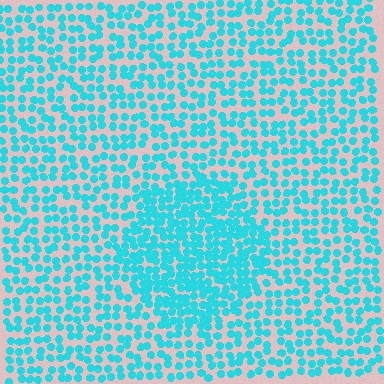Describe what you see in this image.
The image contains small cyan elements arranged at two different densities. A circle-shaped region is visible where the elements are more densely packed than the surrounding area.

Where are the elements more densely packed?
The elements are more densely packed inside the circle boundary.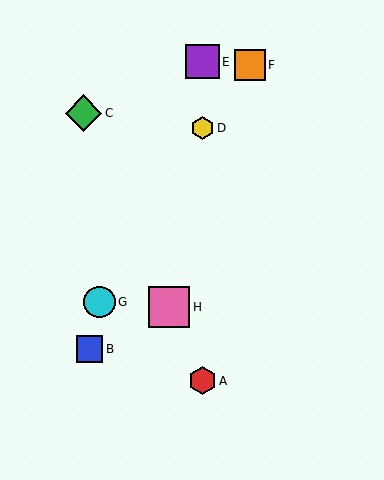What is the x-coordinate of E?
Object E is at x≈202.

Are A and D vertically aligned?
Yes, both are at x≈202.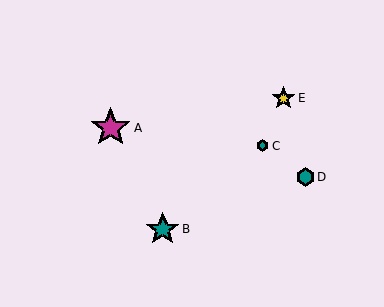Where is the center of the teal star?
The center of the teal star is at (163, 229).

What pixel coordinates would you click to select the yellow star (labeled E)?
Click at (284, 98) to select the yellow star E.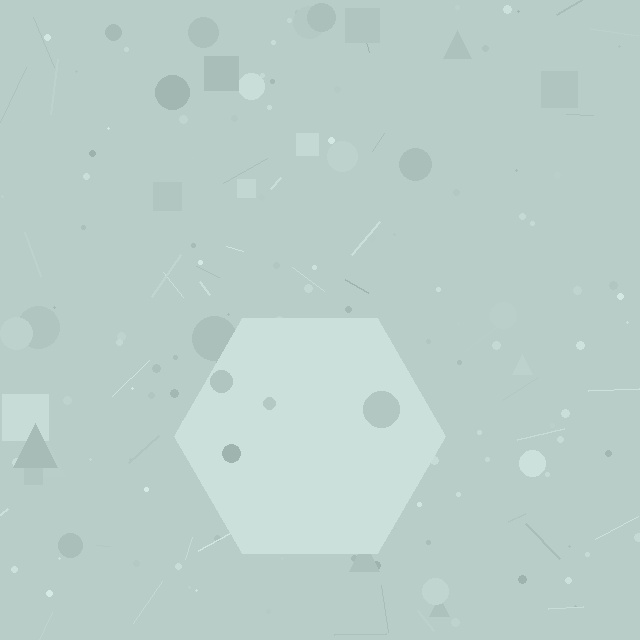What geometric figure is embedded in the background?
A hexagon is embedded in the background.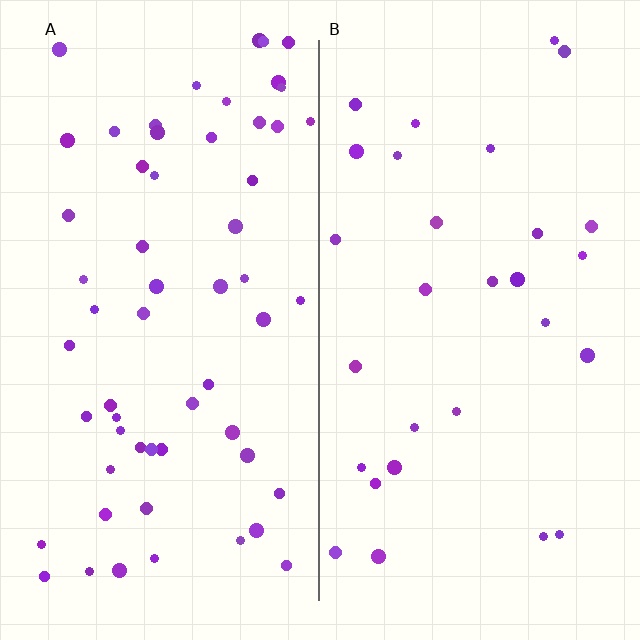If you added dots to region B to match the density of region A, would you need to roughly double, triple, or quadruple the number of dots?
Approximately double.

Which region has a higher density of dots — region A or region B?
A (the left).